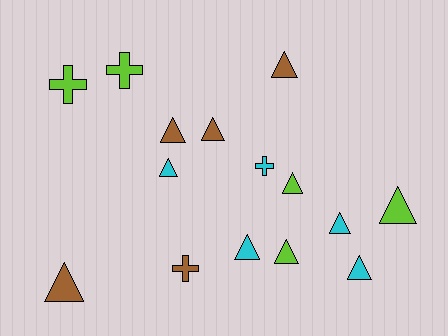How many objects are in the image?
There are 15 objects.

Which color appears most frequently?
Brown, with 5 objects.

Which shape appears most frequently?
Triangle, with 11 objects.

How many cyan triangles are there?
There are 4 cyan triangles.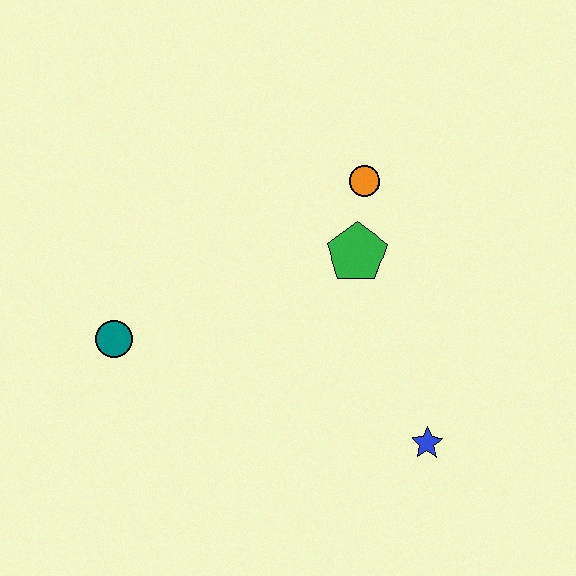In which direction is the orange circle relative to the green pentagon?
The orange circle is above the green pentagon.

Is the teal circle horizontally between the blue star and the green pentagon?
No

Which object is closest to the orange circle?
The green pentagon is closest to the orange circle.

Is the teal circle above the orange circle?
No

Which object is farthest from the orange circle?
The teal circle is farthest from the orange circle.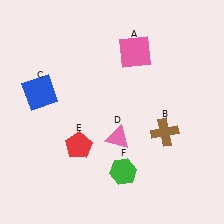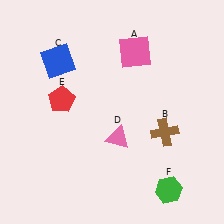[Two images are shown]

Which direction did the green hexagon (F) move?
The green hexagon (F) moved right.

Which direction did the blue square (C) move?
The blue square (C) moved up.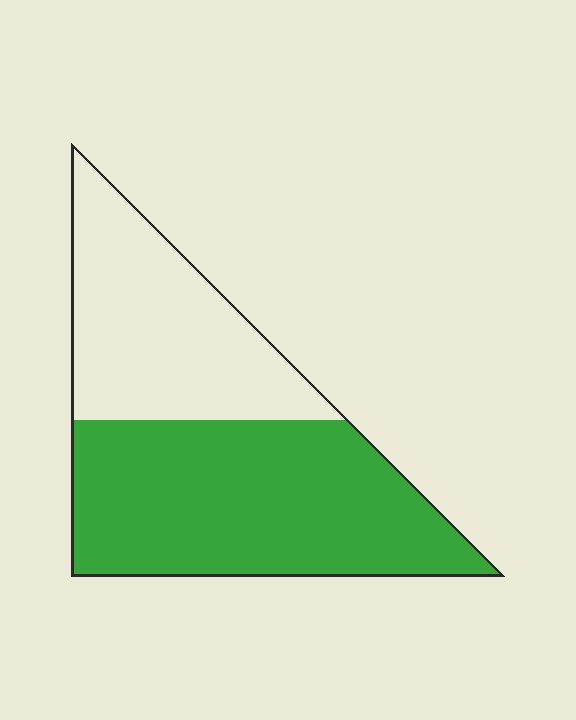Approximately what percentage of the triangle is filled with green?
Approximately 60%.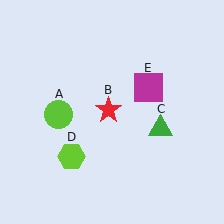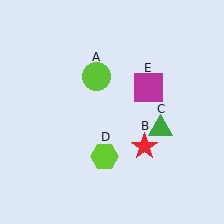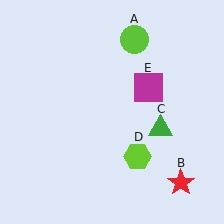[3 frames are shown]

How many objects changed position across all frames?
3 objects changed position: lime circle (object A), red star (object B), lime hexagon (object D).